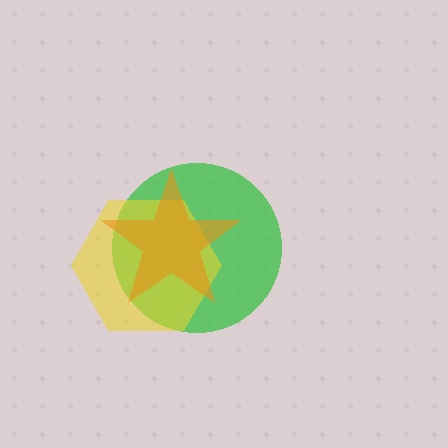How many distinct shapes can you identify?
There are 3 distinct shapes: a green circle, a yellow hexagon, an orange star.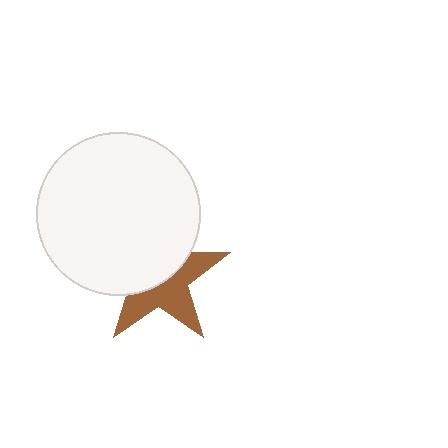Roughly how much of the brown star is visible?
About half of it is visible (roughly 49%).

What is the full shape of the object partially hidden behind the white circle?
The partially hidden object is a brown star.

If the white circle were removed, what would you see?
You would see the complete brown star.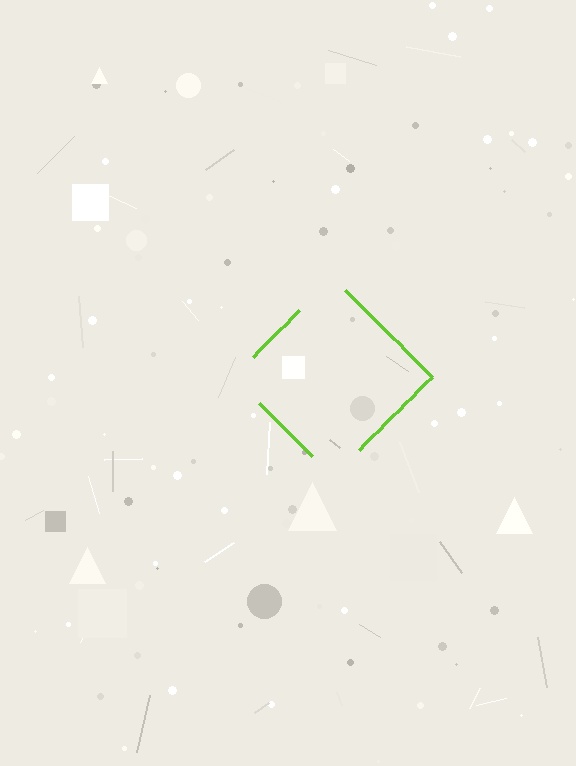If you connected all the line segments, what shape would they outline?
They would outline a diamond.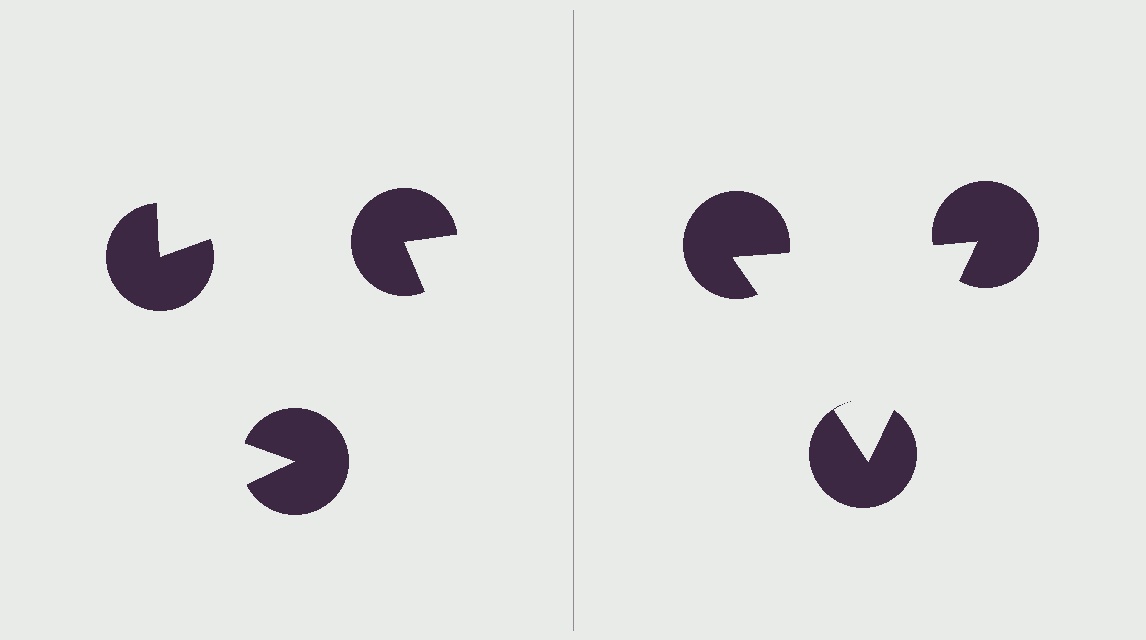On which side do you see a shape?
An illusory triangle appears on the right side. On the left side the wedge cuts are rotated, so no coherent shape forms.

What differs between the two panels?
The pac-man discs are positioned identically on both sides; only the wedge orientations differ. On the right they align to a triangle; on the left they are misaligned.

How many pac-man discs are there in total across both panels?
6 — 3 on each side.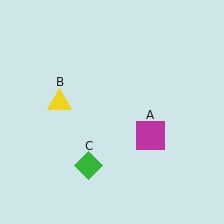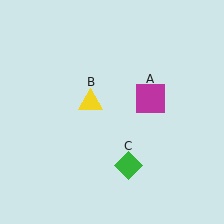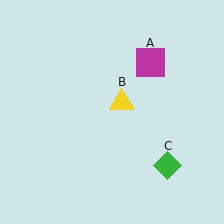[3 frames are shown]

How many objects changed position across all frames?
3 objects changed position: magenta square (object A), yellow triangle (object B), green diamond (object C).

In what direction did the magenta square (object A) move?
The magenta square (object A) moved up.